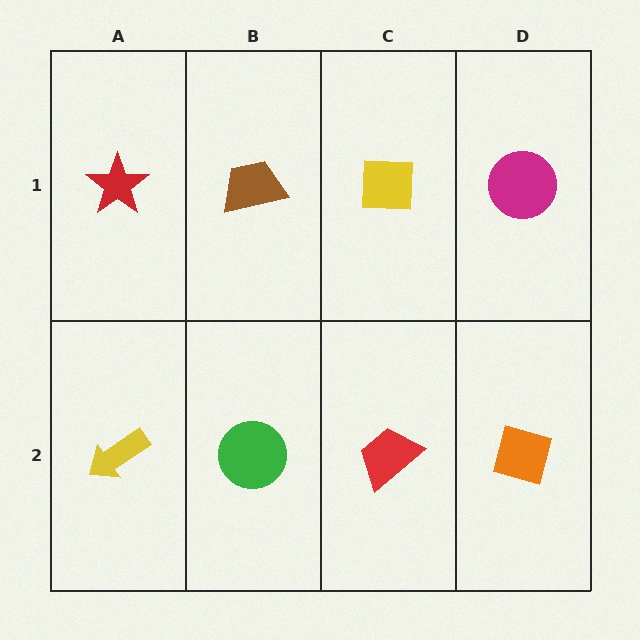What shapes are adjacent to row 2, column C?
A yellow square (row 1, column C), a green circle (row 2, column B), an orange diamond (row 2, column D).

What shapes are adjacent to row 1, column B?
A green circle (row 2, column B), a red star (row 1, column A), a yellow square (row 1, column C).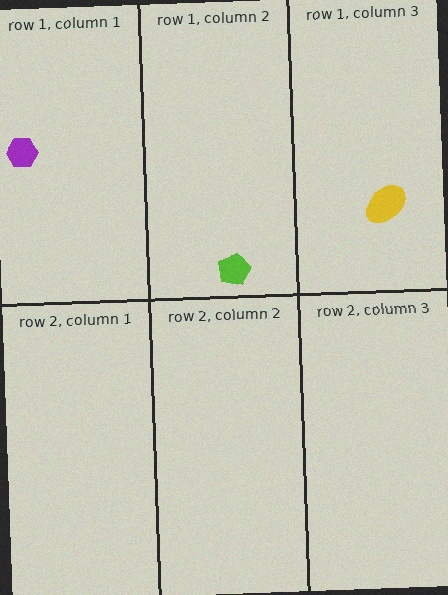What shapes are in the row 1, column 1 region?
The purple hexagon.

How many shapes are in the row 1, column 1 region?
1.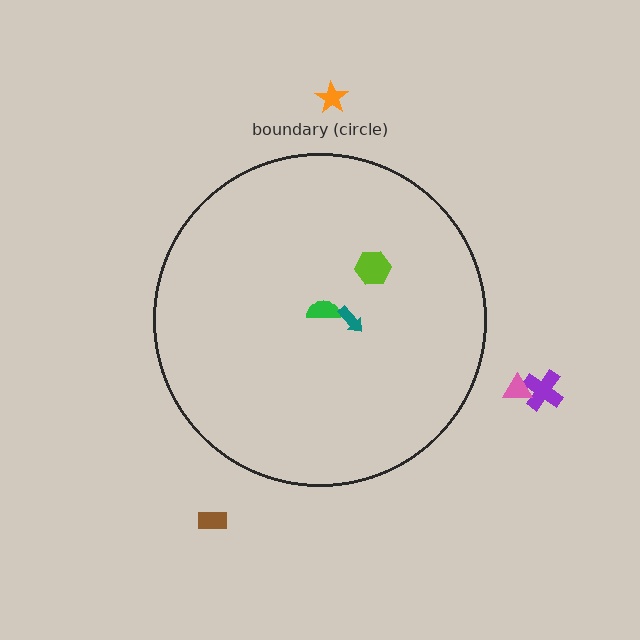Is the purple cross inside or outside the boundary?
Outside.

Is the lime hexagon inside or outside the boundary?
Inside.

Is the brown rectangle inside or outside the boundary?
Outside.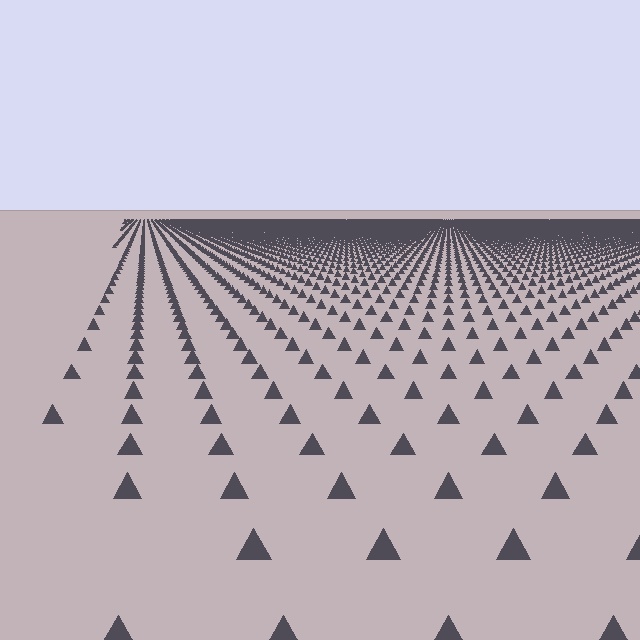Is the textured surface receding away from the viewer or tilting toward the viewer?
The surface is receding away from the viewer. Texture elements get smaller and denser toward the top.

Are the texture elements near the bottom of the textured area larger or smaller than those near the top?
Larger. Near the bottom, elements are closer to the viewer and appear at a bigger on-screen size.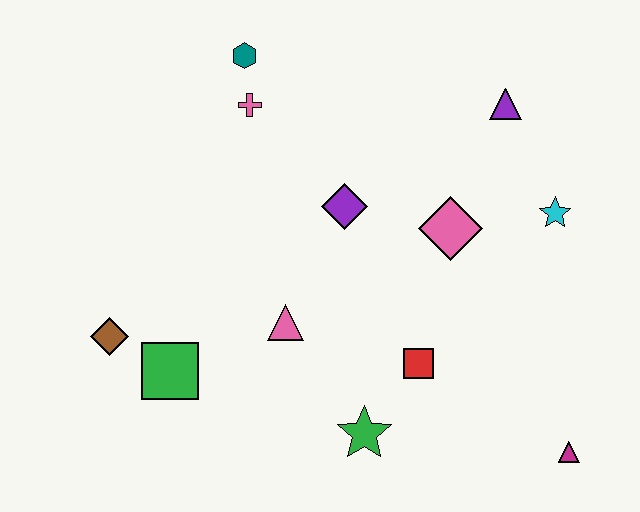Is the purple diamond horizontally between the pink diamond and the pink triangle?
Yes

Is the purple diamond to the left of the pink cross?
No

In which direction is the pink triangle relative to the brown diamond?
The pink triangle is to the right of the brown diamond.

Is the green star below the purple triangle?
Yes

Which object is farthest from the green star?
The teal hexagon is farthest from the green star.